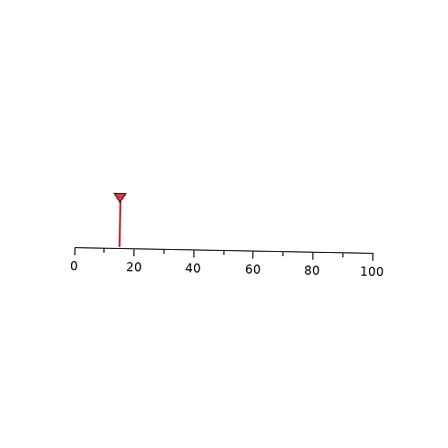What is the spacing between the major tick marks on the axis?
The major ticks are spaced 20 apart.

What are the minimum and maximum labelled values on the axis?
The axis runs from 0 to 100.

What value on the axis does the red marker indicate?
The marker indicates approximately 15.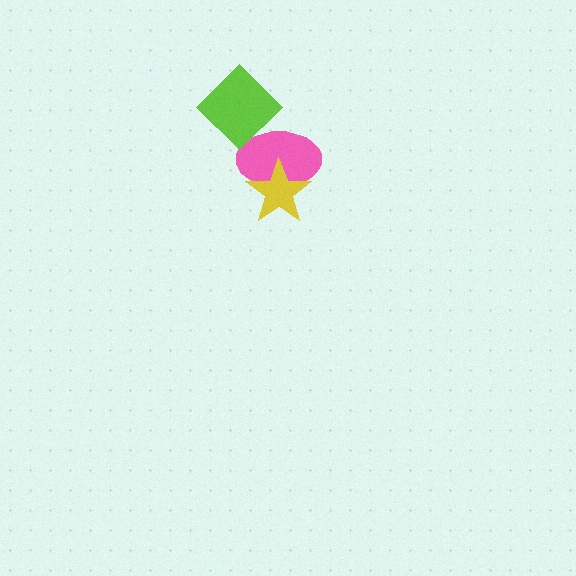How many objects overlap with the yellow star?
1 object overlaps with the yellow star.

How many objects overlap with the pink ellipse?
2 objects overlap with the pink ellipse.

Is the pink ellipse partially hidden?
Yes, it is partially covered by another shape.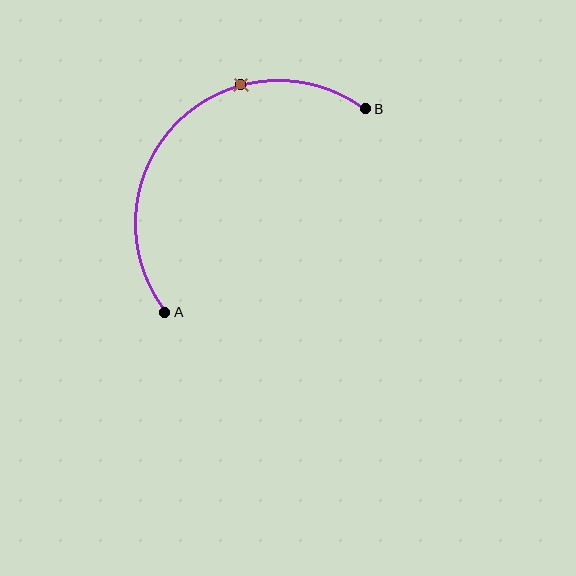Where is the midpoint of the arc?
The arc midpoint is the point on the curve farthest from the straight line joining A and B. It sits above and to the left of that line.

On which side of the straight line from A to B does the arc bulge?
The arc bulges above and to the left of the straight line connecting A and B.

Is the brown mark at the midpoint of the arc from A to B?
No. The brown mark lies on the arc but is closer to endpoint B. The arc midpoint would be at the point on the curve equidistant along the arc from both A and B.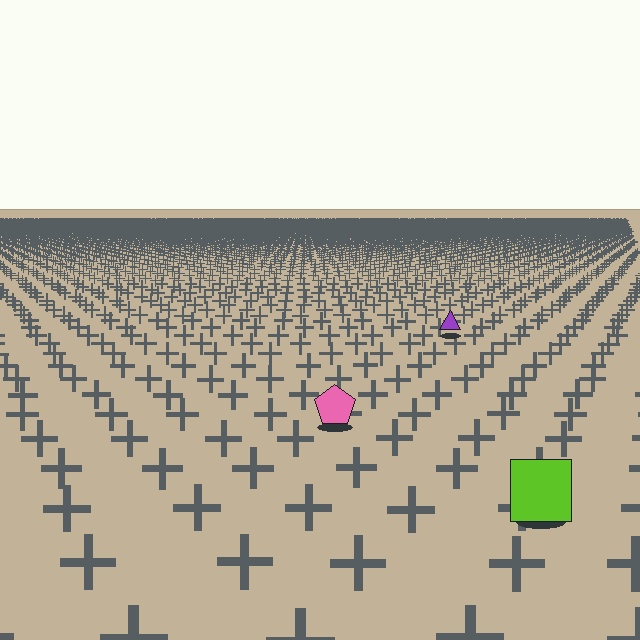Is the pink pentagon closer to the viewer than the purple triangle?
Yes. The pink pentagon is closer — you can tell from the texture gradient: the ground texture is coarser near it.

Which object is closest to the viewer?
The lime square is closest. The texture marks near it are larger and more spread out.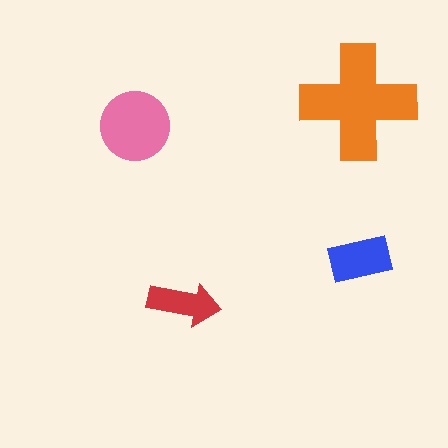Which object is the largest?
The orange cross.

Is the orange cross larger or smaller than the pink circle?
Larger.